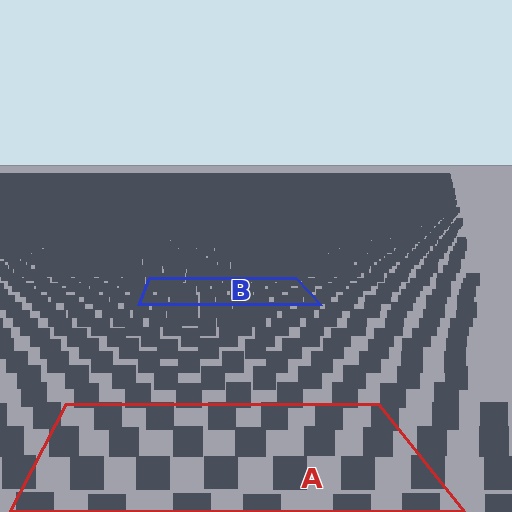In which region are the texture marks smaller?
The texture marks are smaller in region B, because it is farther away.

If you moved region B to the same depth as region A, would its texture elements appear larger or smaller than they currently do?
They would appear larger. At a closer depth, the same texture elements are projected at a bigger on-screen size.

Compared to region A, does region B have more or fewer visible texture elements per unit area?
Region B has more texture elements per unit area — they are packed more densely because it is farther away.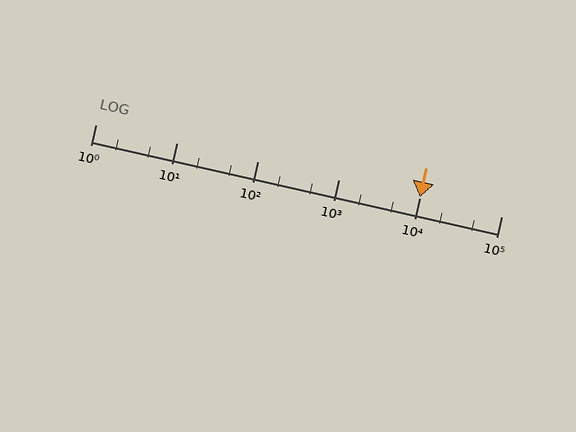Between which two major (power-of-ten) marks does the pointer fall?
The pointer is between 10000 and 100000.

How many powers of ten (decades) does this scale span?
The scale spans 5 decades, from 1 to 100000.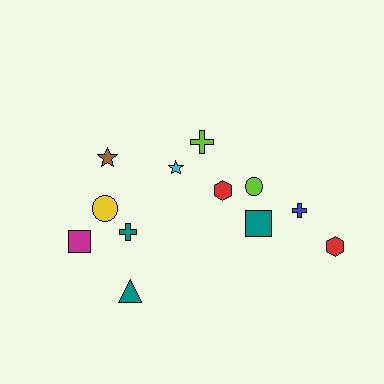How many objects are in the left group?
There are 5 objects.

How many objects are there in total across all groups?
There are 12 objects.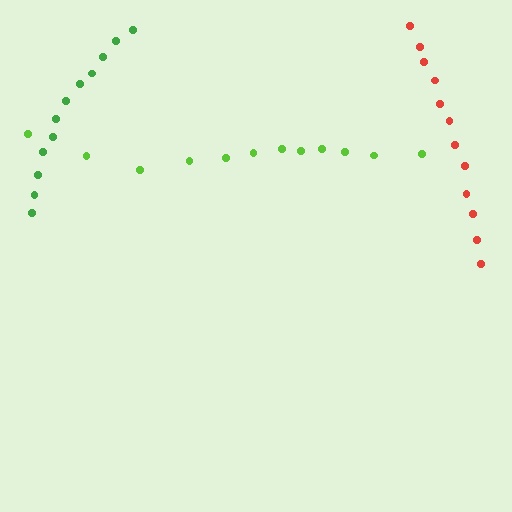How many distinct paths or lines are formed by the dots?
There are 3 distinct paths.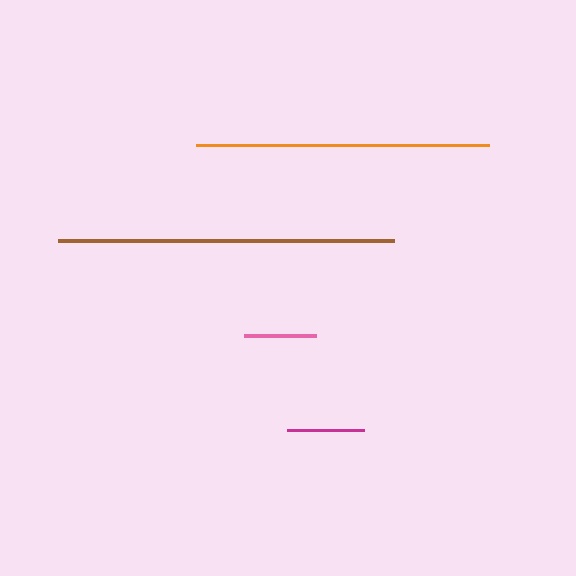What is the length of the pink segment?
The pink segment is approximately 72 pixels long.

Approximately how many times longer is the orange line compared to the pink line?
The orange line is approximately 4.1 times the length of the pink line.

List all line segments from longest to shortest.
From longest to shortest: brown, orange, magenta, pink.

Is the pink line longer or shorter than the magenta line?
The magenta line is longer than the pink line.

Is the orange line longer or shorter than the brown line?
The brown line is longer than the orange line.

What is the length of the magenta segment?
The magenta segment is approximately 78 pixels long.